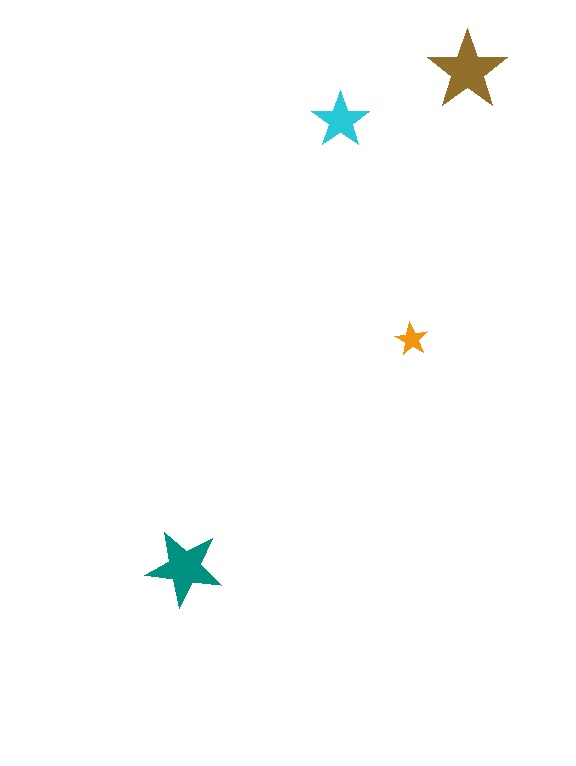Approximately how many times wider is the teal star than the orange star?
About 2.5 times wider.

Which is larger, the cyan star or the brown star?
The brown one.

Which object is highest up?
The brown star is topmost.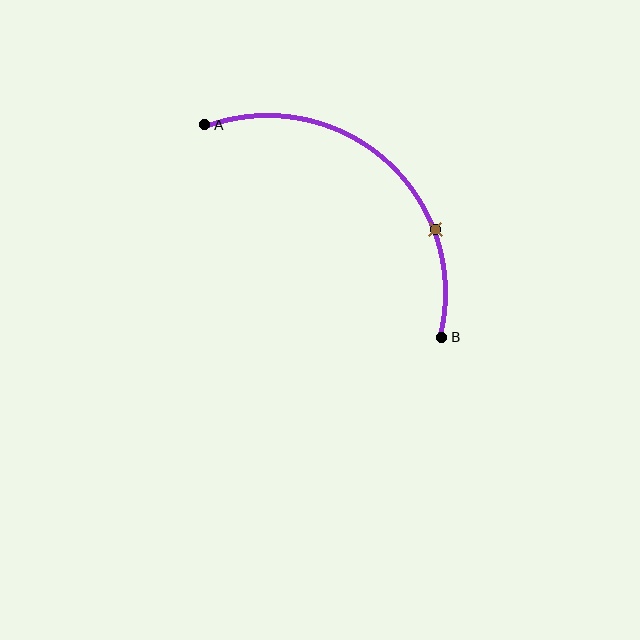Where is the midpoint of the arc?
The arc midpoint is the point on the curve farthest from the straight line joining A and B. It sits above and to the right of that line.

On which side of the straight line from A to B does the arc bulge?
The arc bulges above and to the right of the straight line connecting A and B.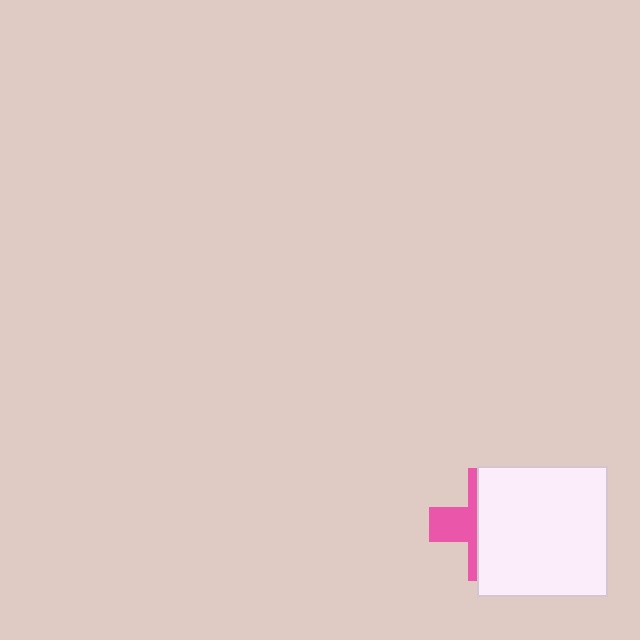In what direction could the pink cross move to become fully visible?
The pink cross could move left. That would shift it out from behind the white square entirely.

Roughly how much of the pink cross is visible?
A small part of it is visible (roughly 36%).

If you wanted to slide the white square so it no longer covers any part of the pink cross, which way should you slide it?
Slide it right — that is the most direct way to separate the two shapes.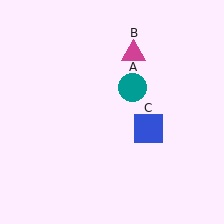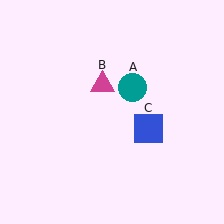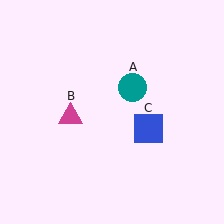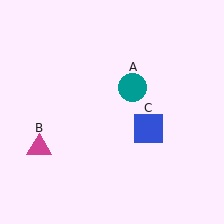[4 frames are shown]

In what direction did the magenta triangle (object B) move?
The magenta triangle (object B) moved down and to the left.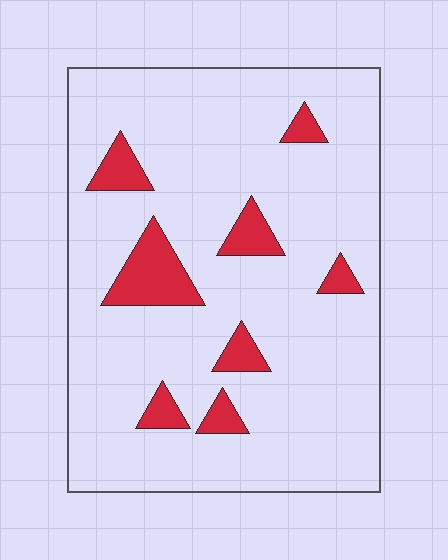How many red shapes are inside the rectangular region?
8.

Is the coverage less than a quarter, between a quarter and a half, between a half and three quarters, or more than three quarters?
Less than a quarter.